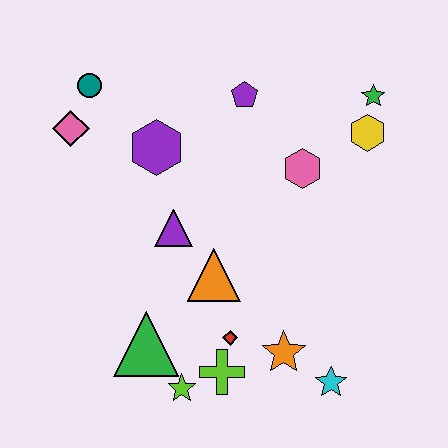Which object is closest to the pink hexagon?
The yellow hexagon is closest to the pink hexagon.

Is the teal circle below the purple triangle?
No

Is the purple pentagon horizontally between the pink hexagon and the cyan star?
No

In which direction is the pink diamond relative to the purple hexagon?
The pink diamond is to the left of the purple hexagon.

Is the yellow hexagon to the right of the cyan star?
Yes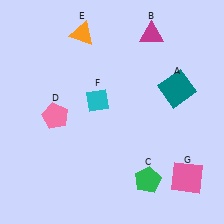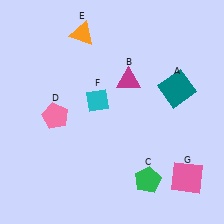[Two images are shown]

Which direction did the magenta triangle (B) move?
The magenta triangle (B) moved down.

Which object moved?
The magenta triangle (B) moved down.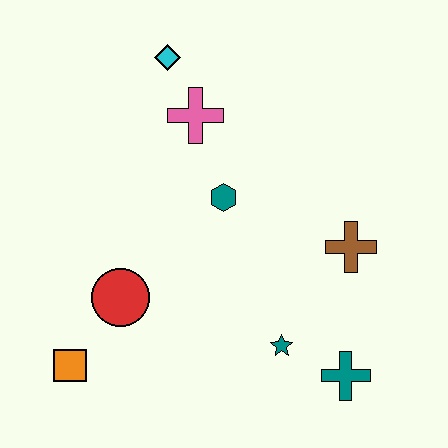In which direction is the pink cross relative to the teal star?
The pink cross is above the teal star.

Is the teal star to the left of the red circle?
No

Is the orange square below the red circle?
Yes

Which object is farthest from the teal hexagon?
The orange square is farthest from the teal hexagon.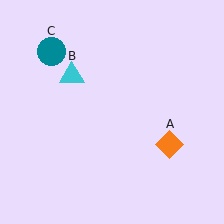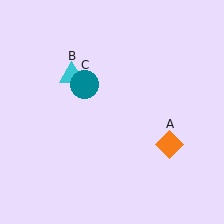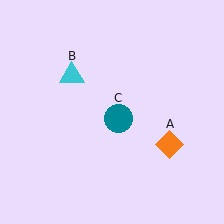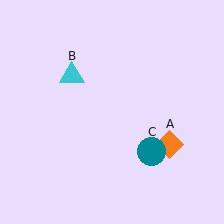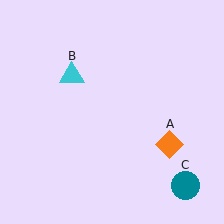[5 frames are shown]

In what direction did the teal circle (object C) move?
The teal circle (object C) moved down and to the right.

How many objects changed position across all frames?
1 object changed position: teal circle (object C).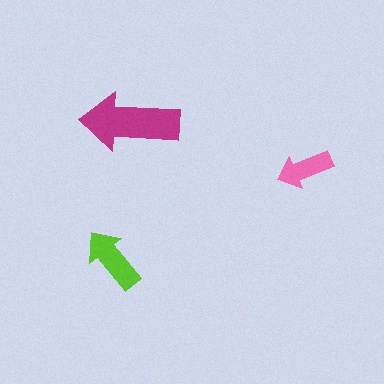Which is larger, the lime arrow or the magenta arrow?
The magenta one.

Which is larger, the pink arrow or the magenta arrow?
The magenta one.